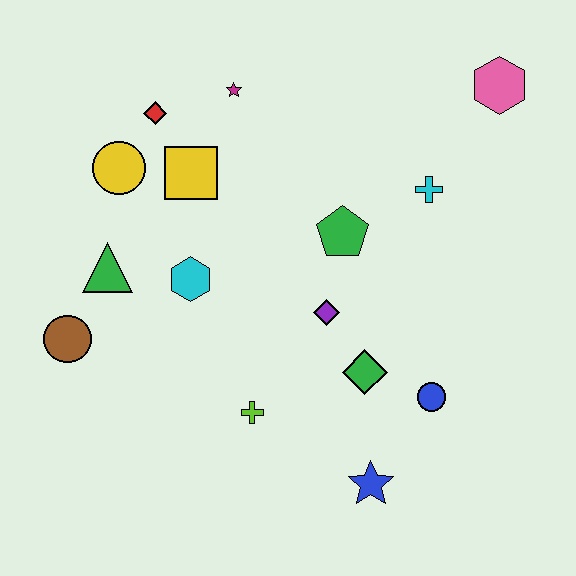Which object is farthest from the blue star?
The red diamond is farthest from the blue star.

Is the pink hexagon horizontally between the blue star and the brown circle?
No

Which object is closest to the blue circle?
The green diamond is closest to the blue circle.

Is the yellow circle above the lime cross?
Yes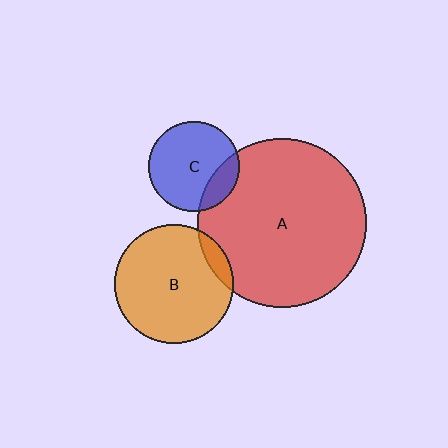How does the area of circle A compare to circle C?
Approximately 3.5 times.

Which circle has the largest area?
Circle A (red).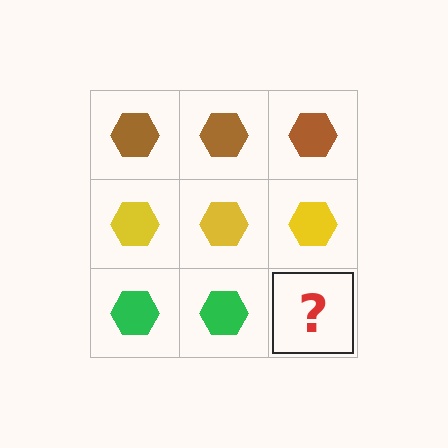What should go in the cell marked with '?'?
The missing cell should contain a green hexagon.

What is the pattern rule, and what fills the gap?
The rule is that each row has a consistent color. The gap should be filled with a green hexagon.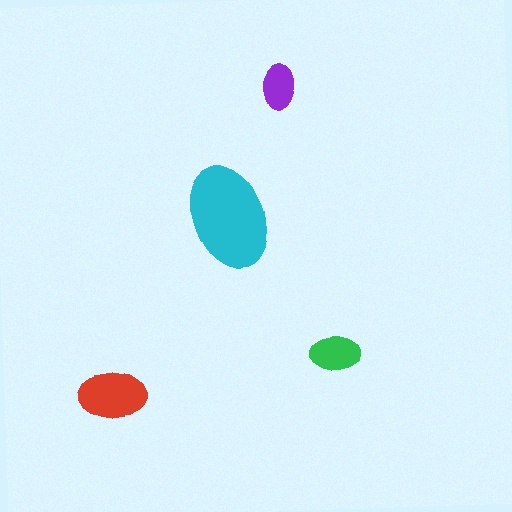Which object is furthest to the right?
The green ellipse is rightmost.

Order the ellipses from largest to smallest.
the cyan one, the red one, the green one, the purple one.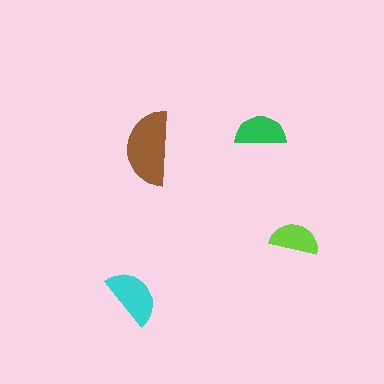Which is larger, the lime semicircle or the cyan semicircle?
The cyan one.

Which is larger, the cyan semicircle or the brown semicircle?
The brown one.